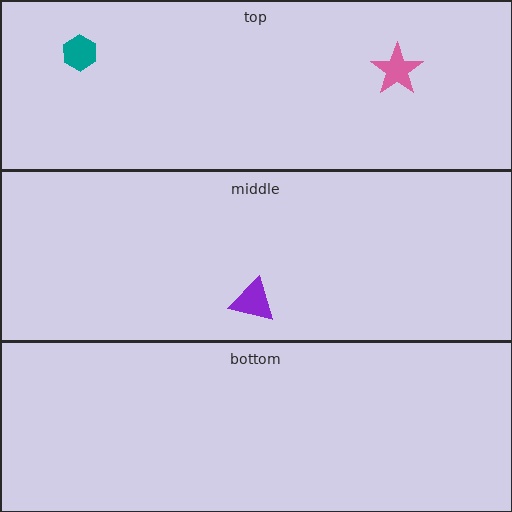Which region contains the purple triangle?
The middle region.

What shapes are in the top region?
The teal hexagon, the pink star.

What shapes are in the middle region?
The purple triangle.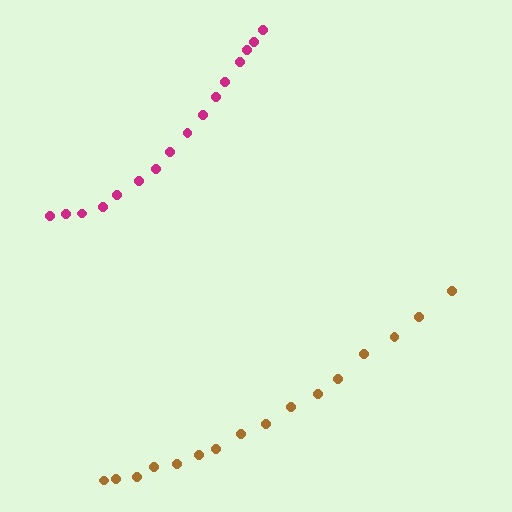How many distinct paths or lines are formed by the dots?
There are 2 distinct paths.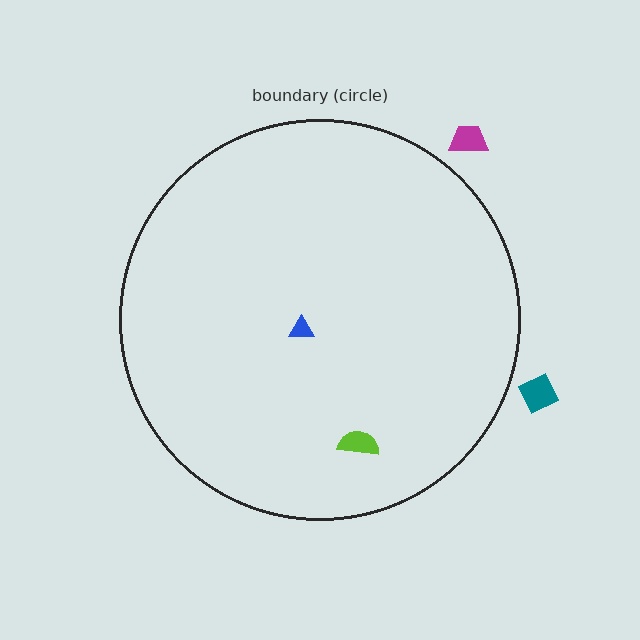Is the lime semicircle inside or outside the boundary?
Inside.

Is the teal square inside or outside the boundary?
Outside.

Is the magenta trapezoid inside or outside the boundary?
Outside.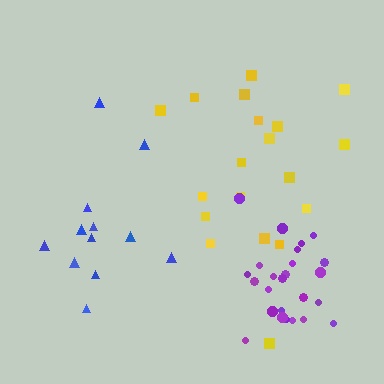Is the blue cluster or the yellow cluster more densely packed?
Blue.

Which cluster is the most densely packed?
Purple.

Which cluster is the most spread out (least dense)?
Yellow.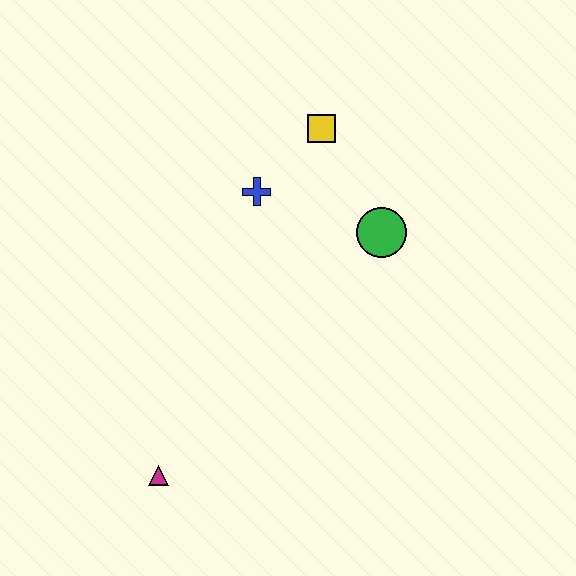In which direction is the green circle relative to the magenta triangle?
The green circle is above the magenta triangle.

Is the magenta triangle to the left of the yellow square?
Yes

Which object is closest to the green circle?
The yellow square is closest to the green circle.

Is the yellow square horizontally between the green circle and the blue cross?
Yes